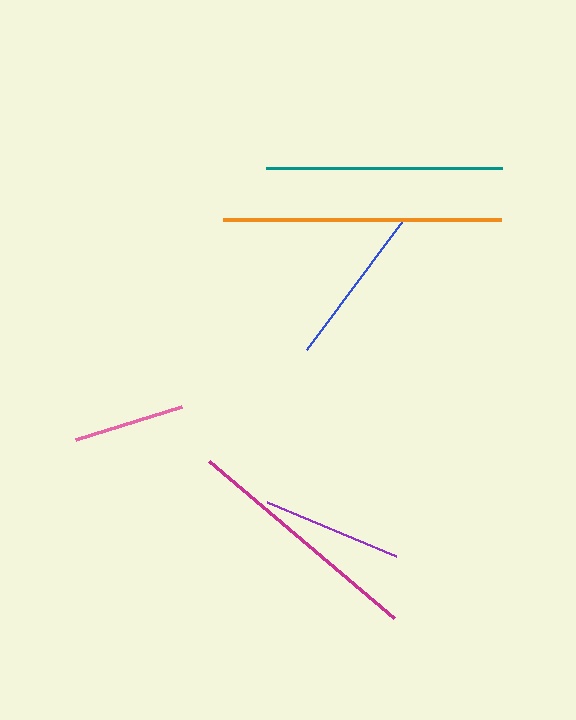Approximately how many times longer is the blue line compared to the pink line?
The blue line is approximately 1.5 times the length of the pink line.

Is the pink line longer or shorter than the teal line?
The teal line is longer than the pink line.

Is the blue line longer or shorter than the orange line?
The orange line is longer than the blue line.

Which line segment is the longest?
The orange line is the longest at approximately 278 pixels.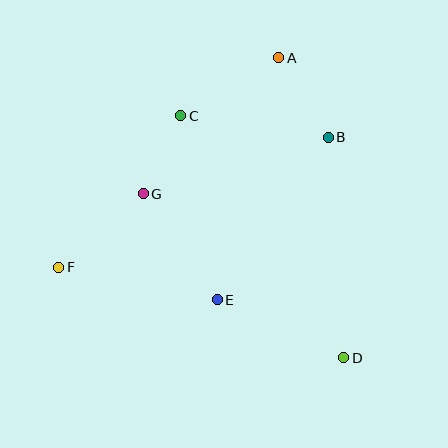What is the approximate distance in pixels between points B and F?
The distance between B and F is approximately 299 pixels.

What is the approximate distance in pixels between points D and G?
The distance between D and G is approximately 259 pixels.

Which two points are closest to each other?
Points C and G are closest to each other.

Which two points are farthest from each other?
Points A and D are farthest from each other.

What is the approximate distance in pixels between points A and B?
The distance between A and B is approximately 93 pixels.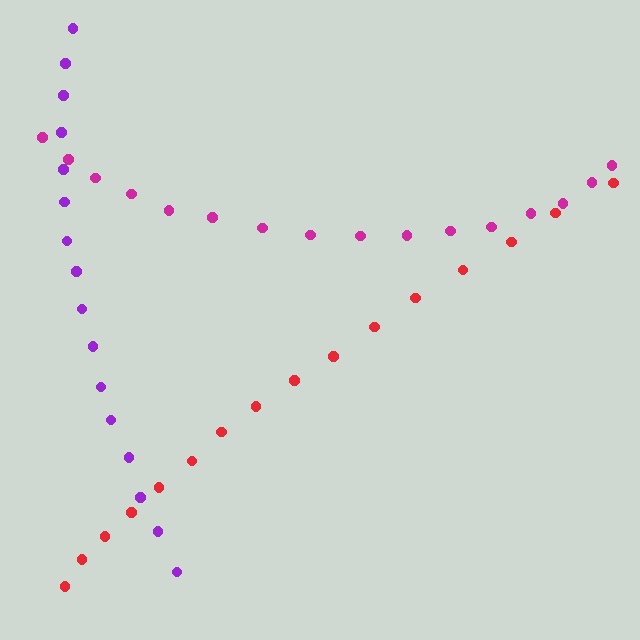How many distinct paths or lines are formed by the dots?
There are 3 distinct paths.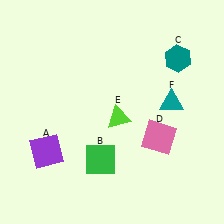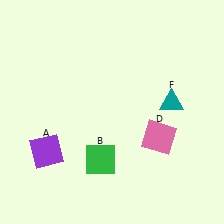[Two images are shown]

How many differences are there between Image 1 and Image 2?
There are 2 differences between the two images.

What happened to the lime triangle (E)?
The lime triangle (E) was removed in Image 2. It was in the bottom-right area of Image 1.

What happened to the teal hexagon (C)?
The teal hexagon (C) was removed in Image 2. It was in the top-right area of Image 1.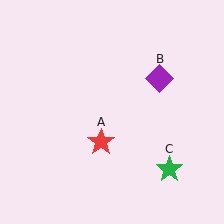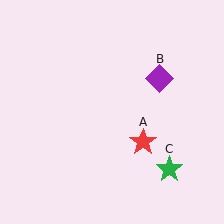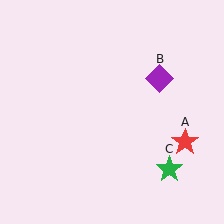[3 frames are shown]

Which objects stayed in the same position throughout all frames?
Purple diamond (object B) and green star (object C) remained stationary.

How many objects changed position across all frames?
1 object changed position: red star (object A).